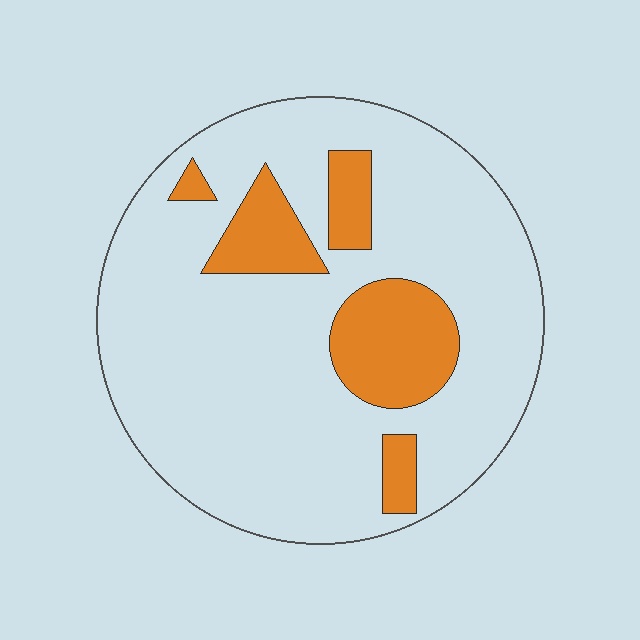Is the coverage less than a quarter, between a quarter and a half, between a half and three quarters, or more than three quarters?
Less than a quarter.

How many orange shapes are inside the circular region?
5.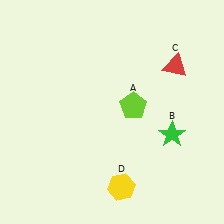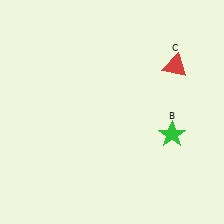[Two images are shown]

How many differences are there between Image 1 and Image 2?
There are 2 differences between the two images.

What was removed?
The lime pentagon (A), the yellow hexagon (D) were removed in Image 2.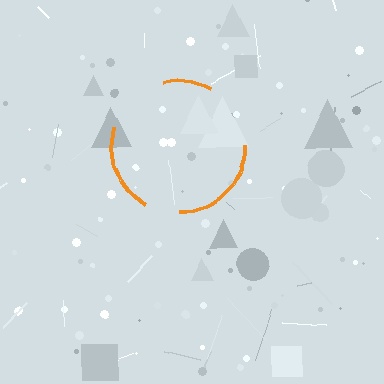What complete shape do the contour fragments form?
The contour fragments form a circle.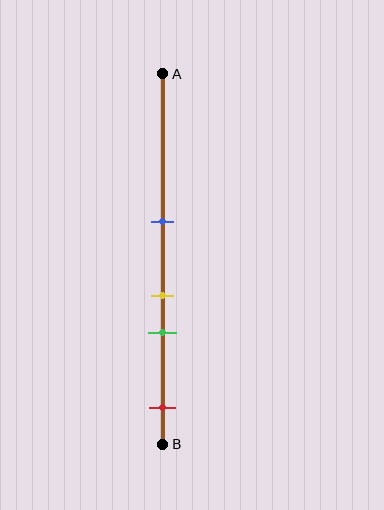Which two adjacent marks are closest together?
The yellow and green marks are the closest adjacent pair.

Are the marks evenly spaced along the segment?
No, the marks are not evenly spaced.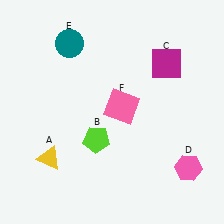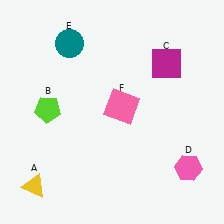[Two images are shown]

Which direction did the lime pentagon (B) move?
The lime pentagon (B) moved left.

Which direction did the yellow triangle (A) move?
The yellow triangle (A) moved down.